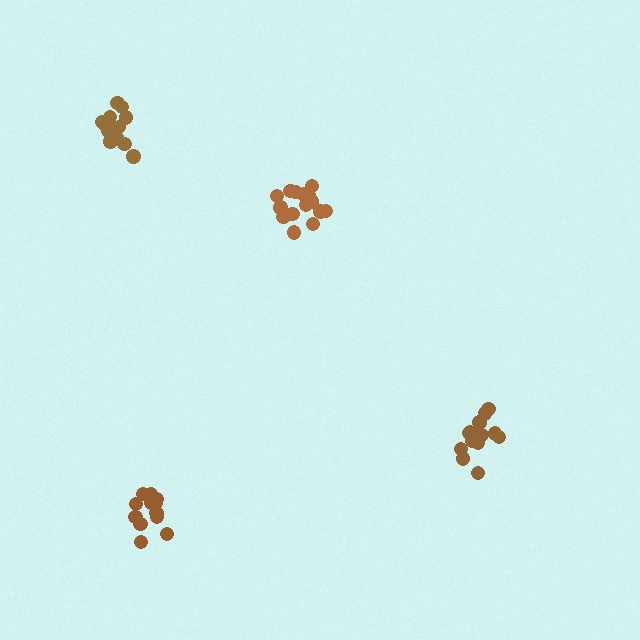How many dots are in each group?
Group 1: 15 dots, Group 2: 16 dots, Group 3: 12 dots, Group 4: 12 dots (55 total).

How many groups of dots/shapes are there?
There are 4 groups.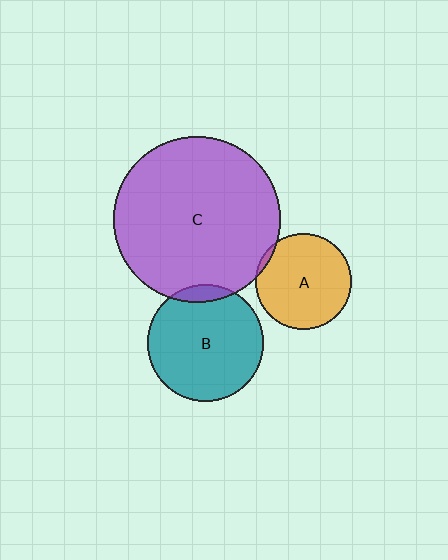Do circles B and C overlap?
Yes.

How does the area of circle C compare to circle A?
Approximately 3.0 times.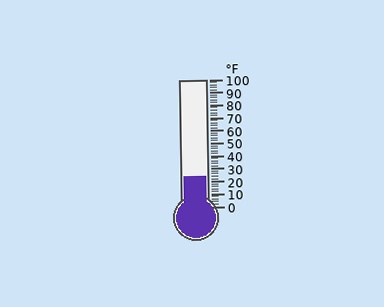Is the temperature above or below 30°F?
The temperature is below 30°F.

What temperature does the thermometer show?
The thermometer shows approximately 24°F.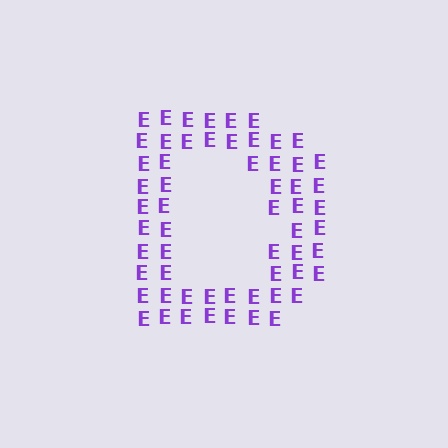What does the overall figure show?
The overall figure shows the letter D.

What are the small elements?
The small elements are letter E's.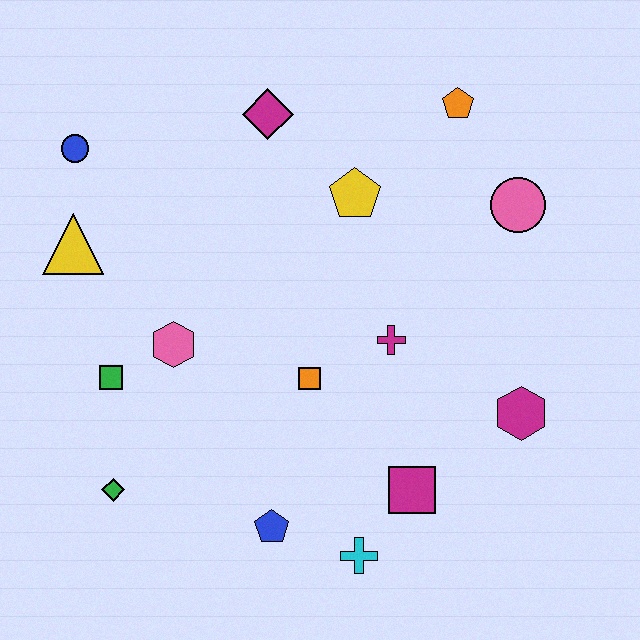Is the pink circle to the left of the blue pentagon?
No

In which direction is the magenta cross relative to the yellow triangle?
The magenta cross is to the right of the yellow triangle.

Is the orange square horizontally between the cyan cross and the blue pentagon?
Yes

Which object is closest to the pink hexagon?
The green square is closest to the pink hexagon.